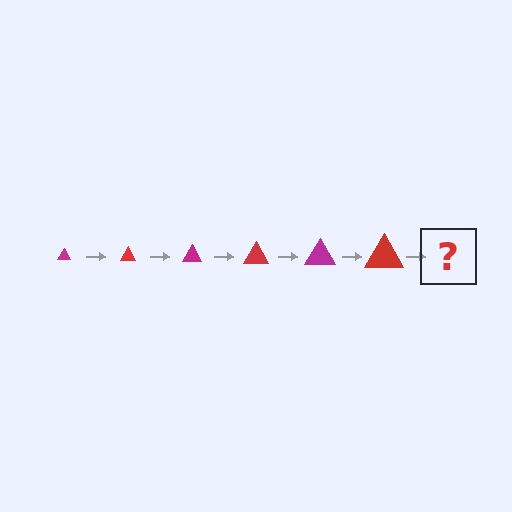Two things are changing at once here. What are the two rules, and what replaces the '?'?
The two rules are that the triangle grows larger each step and the color cycles through magenta and red. The '?' should be a magenta triangle, larger than the previous one.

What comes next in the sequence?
The next element should be a magenta triangle, larger than the previous one.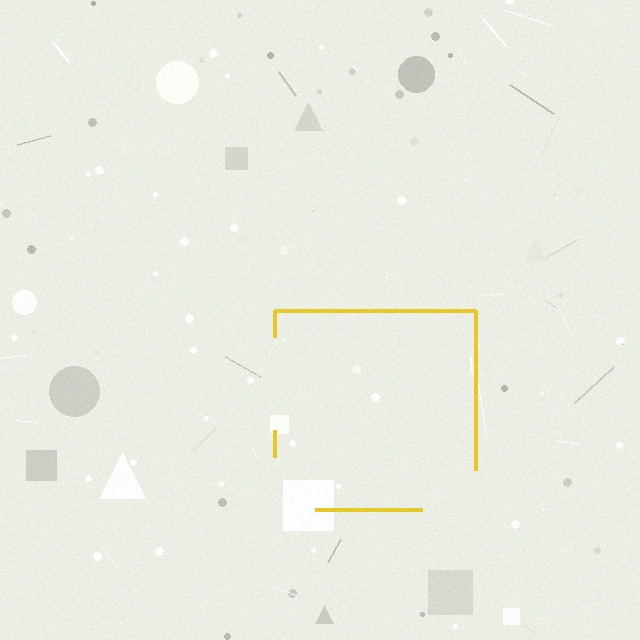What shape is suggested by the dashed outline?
The dashed outline suggests a square.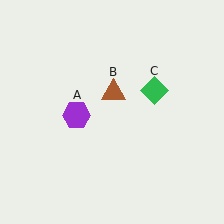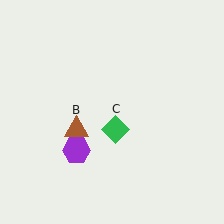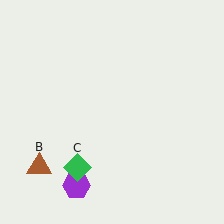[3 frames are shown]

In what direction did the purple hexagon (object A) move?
The purple hexagon (object A) moved down.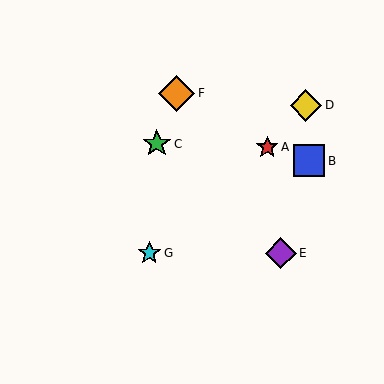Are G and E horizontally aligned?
Yes, both are at y≈253.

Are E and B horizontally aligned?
No, E is at y≈253 and B is at y≈161.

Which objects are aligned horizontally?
Objects E, G are aligned horizontally.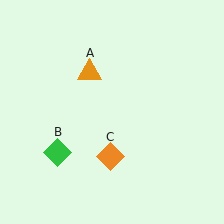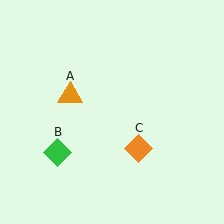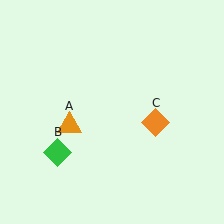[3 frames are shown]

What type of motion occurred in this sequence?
The orange triangle (object A), orange diamond (object C) rotated counterclockwise around the center of the scene.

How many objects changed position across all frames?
2 objects changed position: orange triangle (object A), orange diamond (object C).